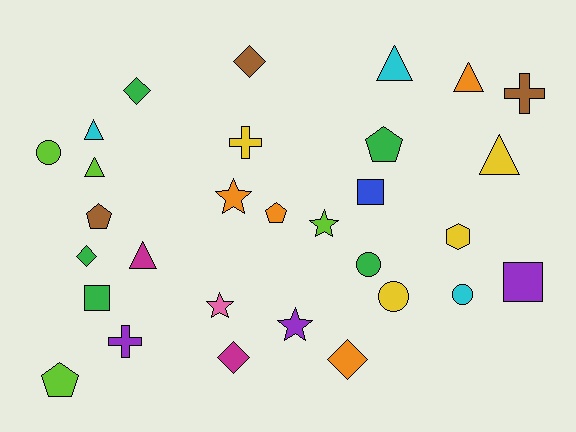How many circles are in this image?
There are 4 circles.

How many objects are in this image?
There are 30 objects.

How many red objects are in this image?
There are no red objects.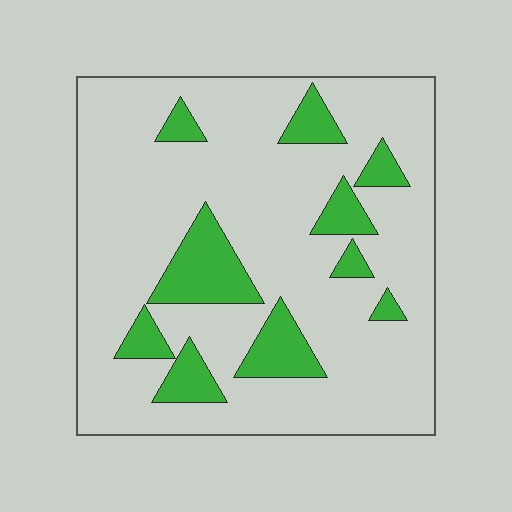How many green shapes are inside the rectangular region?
10.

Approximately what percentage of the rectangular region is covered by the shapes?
Approximately 20%.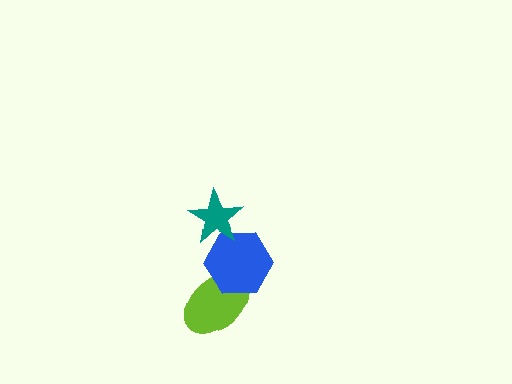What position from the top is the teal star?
The teal star is 1st from the top.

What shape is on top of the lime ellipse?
The blue hexagon is on top of the lime ellipse.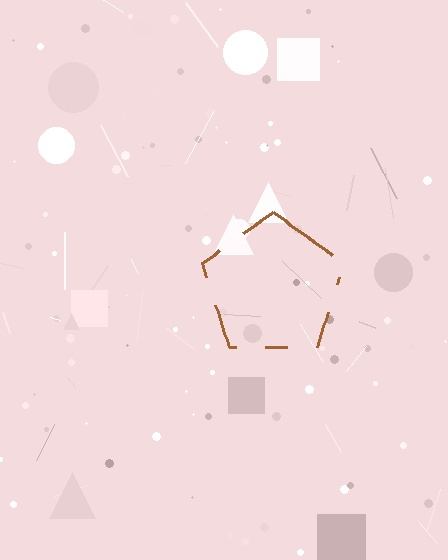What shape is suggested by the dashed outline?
The dashed outline suggests a pentagon.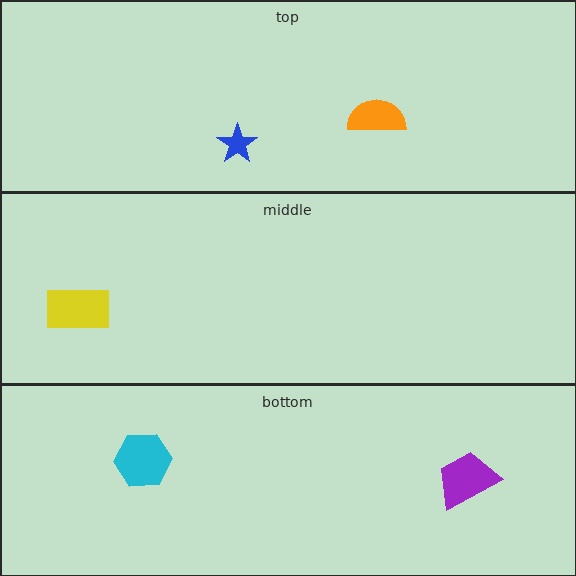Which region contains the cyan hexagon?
The bottom region.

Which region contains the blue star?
The top region.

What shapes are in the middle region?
The yellow rectangle.